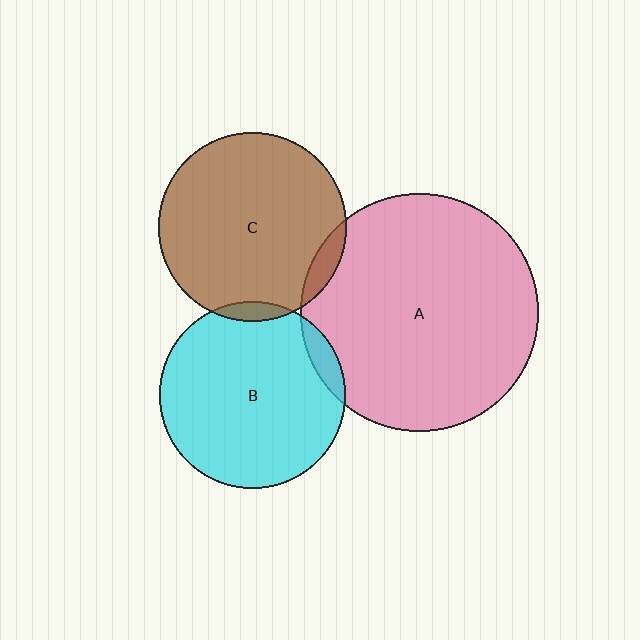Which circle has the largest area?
Circle A (pink).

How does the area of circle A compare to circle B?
Approximately 1.6 times.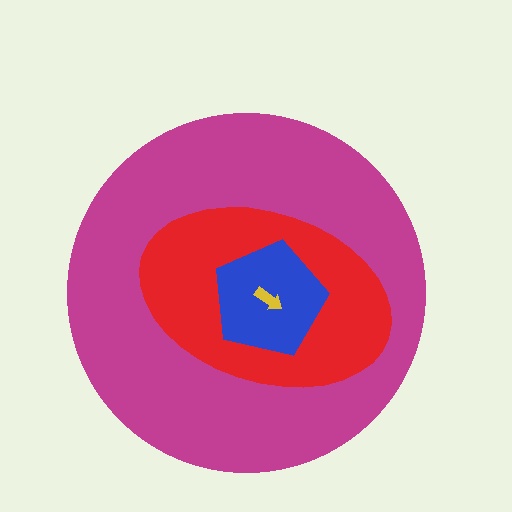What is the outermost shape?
The magenta circle.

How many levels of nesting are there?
4.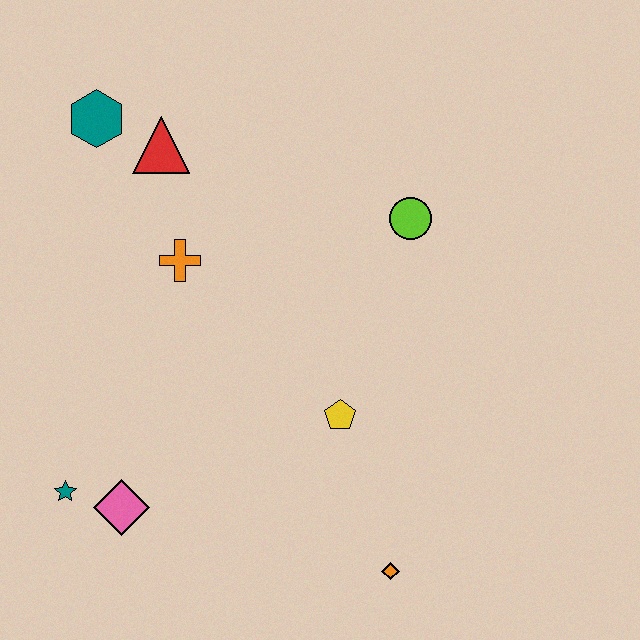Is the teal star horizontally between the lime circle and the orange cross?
No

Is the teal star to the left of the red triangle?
Yes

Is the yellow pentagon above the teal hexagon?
No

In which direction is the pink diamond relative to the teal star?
The pink diamond is to the right of the teal star.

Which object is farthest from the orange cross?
The orange diamond is farthest from the orange cross.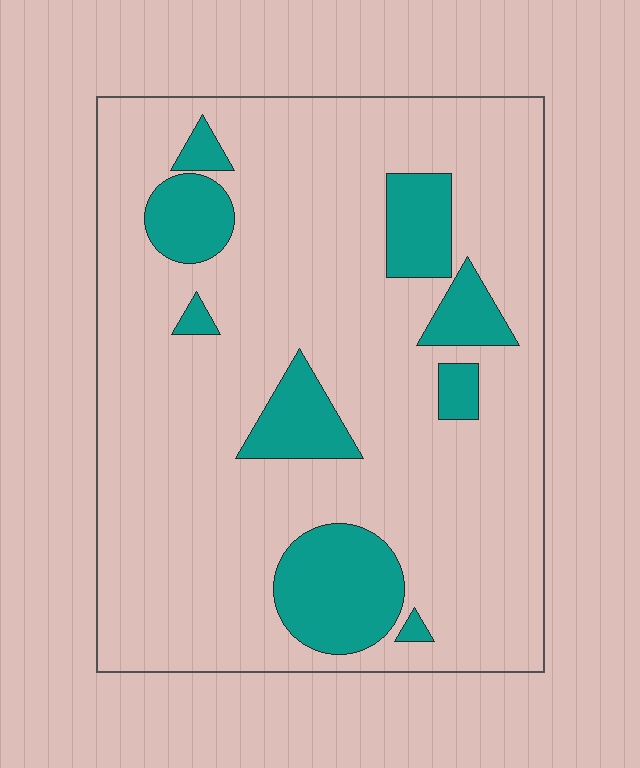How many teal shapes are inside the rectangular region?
9.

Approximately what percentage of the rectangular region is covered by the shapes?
Approximately 15%.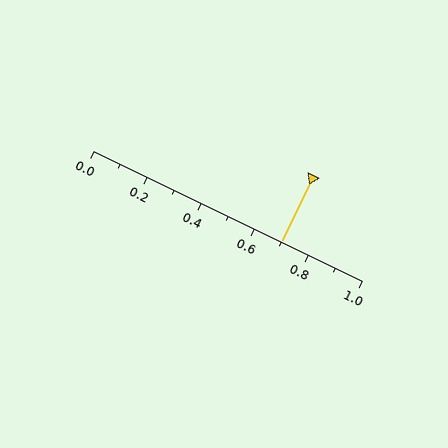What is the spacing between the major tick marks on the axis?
The major ticks are spaced 0.2 apart.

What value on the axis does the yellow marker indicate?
The marker indicates approximately 0.7.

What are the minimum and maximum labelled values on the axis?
The axis runs from 0.0 to 1.0.